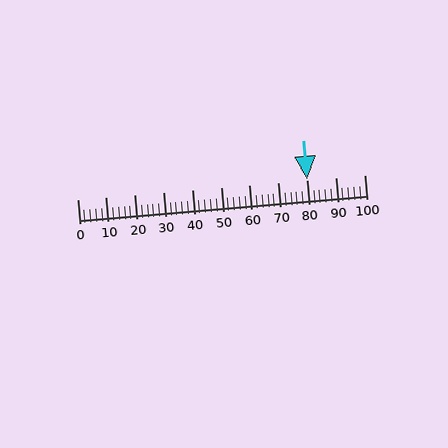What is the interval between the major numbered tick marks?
The major tick marks are spaced 10 units apart.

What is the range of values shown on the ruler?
The ruler shows values from 0 to 100.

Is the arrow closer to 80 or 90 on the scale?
The arrow is closer to 80.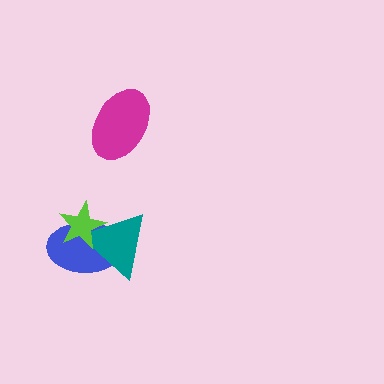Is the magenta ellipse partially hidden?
No, no other shape covers it.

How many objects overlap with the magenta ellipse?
0 objects overlap with the magenta ellipse.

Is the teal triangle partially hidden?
Yes, it is partially covered by another shape.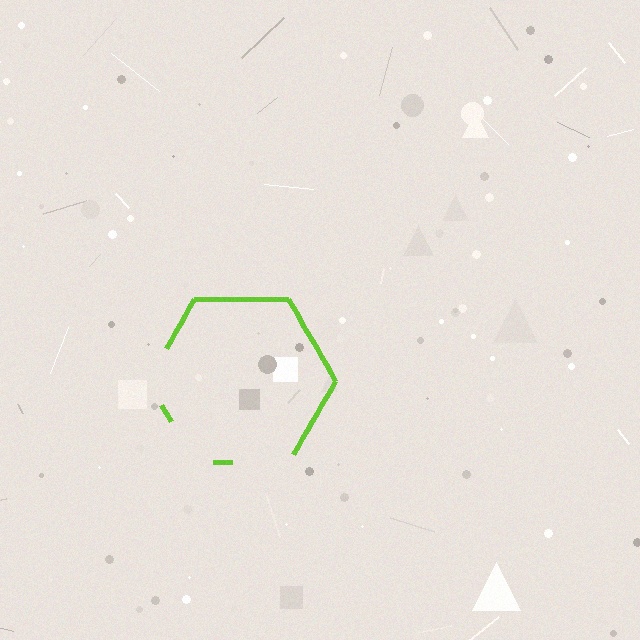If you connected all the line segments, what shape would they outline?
They would outline a hexagon.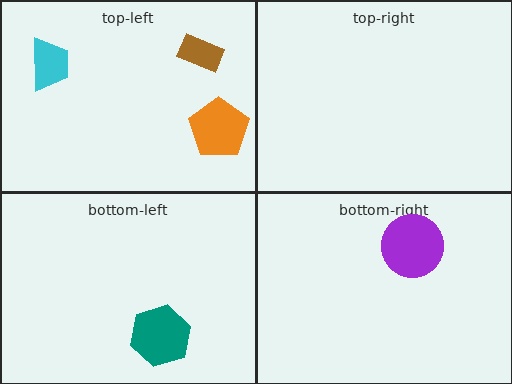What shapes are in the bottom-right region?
The purple circle.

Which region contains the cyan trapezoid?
The top-left region.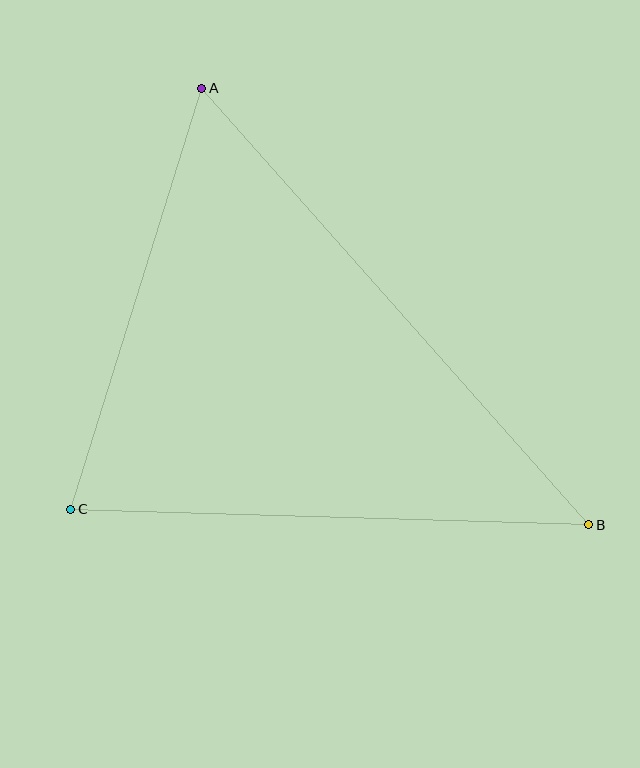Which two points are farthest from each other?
Points A and B are farthest from each other.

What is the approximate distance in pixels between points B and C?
The distance between B and C is approximately 518 pixels.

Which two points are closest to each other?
Points A and C are closest to each other.